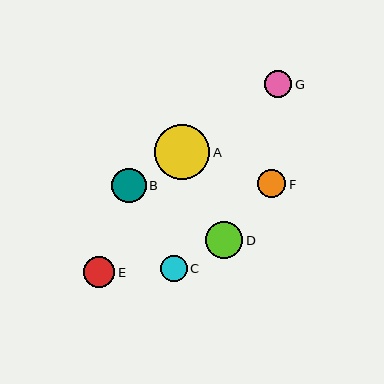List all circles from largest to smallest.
From largest to smallest: A, D, B, E, F, G, C.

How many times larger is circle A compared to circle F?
Circle A is approximately 2.0 times the size of circle F.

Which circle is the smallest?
Circle C is the smallest with a size of approximately 26 pixels.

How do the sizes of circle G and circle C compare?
Circle G and circle C are approximately the same size.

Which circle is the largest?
Circle A is the largest with a size of approximately 55 pixels.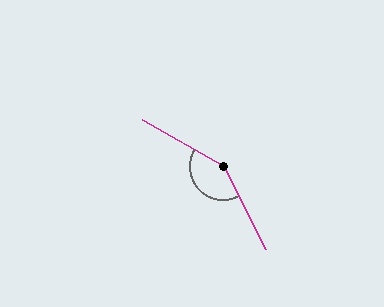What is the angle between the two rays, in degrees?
Approximately 146 degrees.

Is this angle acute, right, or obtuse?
It is obtuse.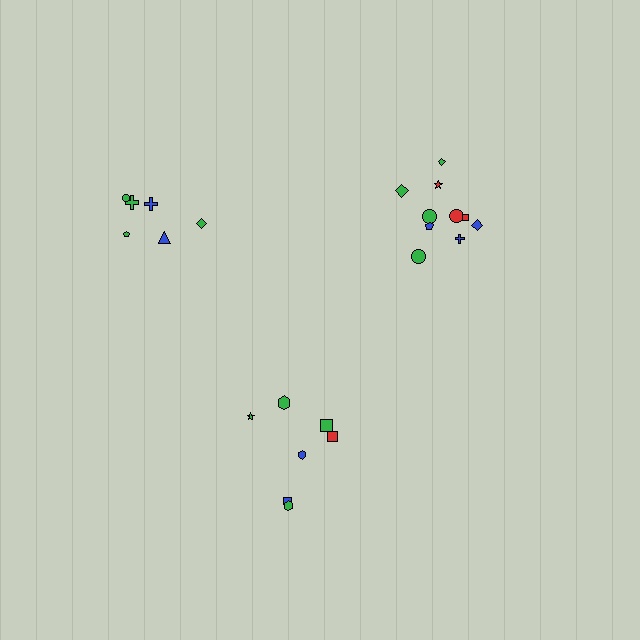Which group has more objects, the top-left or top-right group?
The top-right group.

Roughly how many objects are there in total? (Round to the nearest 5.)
Roughly 25 objects in total.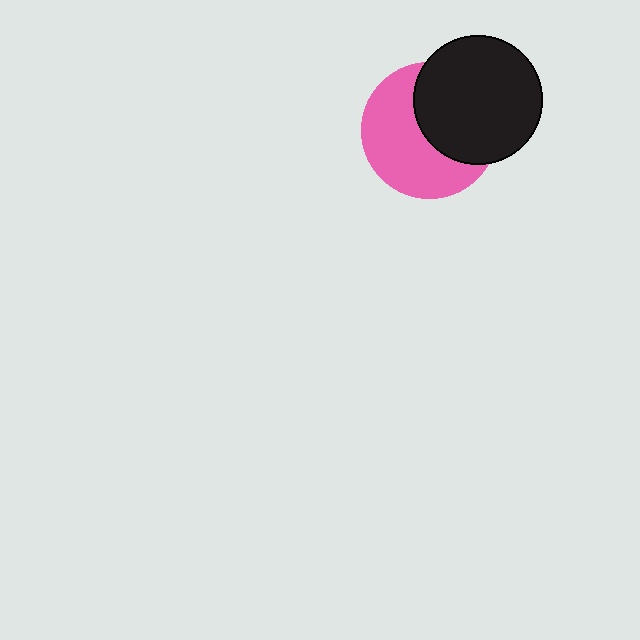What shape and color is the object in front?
The object in front is a black circle.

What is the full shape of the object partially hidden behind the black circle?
The partially hidden object is a pink circle.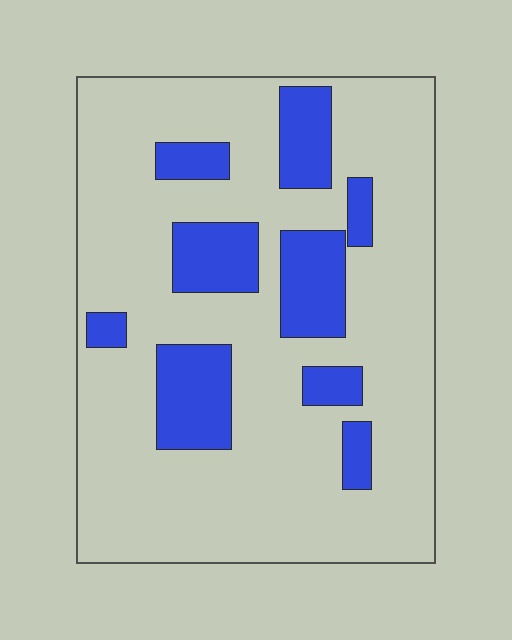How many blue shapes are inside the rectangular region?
9.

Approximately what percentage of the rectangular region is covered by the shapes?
Approximately 20%.